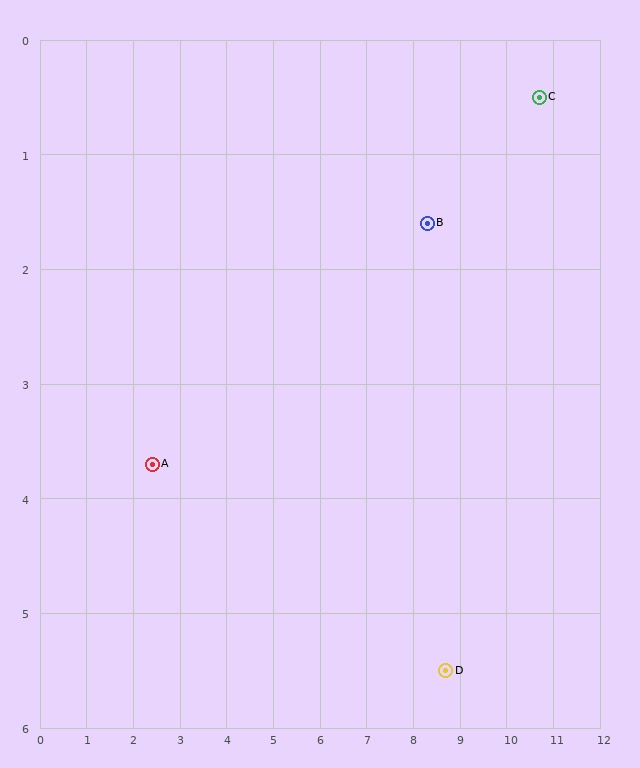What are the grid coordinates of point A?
Point A is at approximately (2.4, 3.7).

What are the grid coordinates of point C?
Point C is at approximately (10.7, 0.5).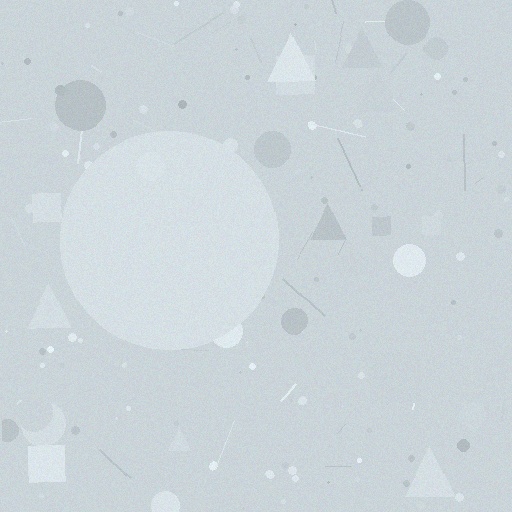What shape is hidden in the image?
A circle is hidden in the image.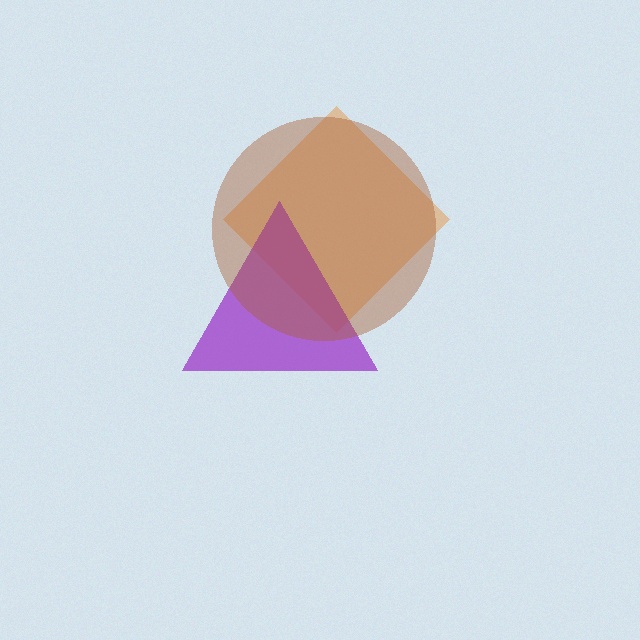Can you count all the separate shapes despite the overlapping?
Yes, there are 3 separate shapes.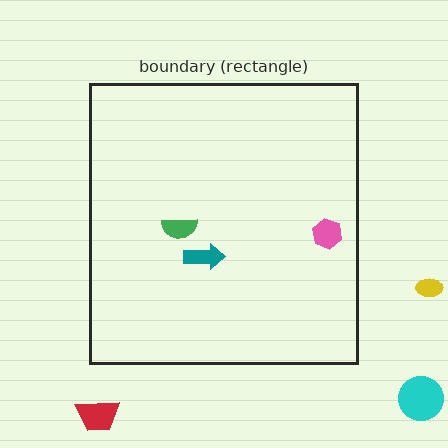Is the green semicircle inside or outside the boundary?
Inside.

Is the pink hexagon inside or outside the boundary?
Inside.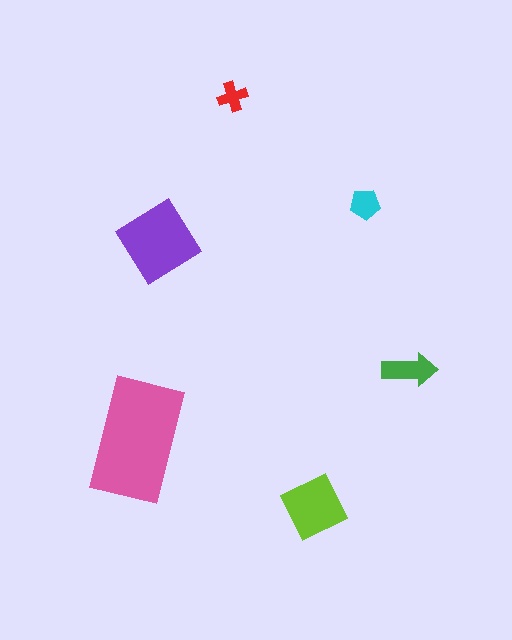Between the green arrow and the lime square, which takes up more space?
The lime square.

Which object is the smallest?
The red cross.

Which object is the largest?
The pink rectangle.